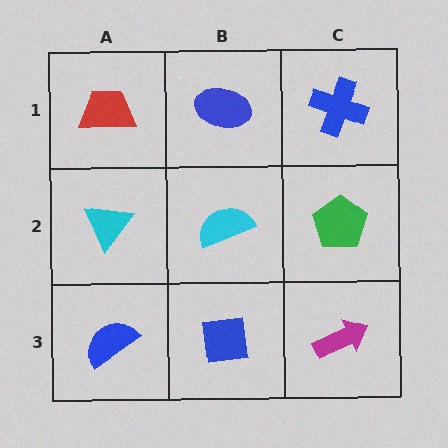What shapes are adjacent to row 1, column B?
A cyan semicircle (row 2, column B), a red trapezoid (row 1, column A), a blue cross (row 1, column C).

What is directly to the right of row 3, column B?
A magenta arrow.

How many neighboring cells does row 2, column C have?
3.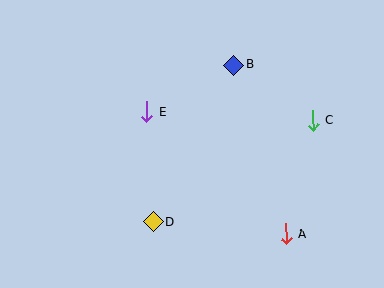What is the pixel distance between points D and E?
The distance between D and E is 110 pixels.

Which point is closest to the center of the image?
Point E at (147, 112) is closest to the center.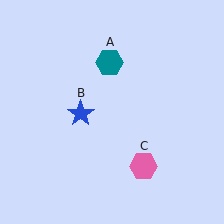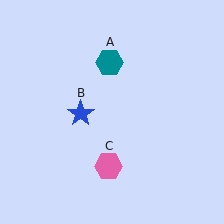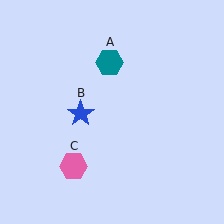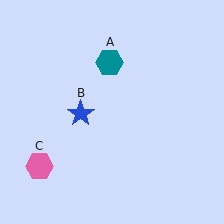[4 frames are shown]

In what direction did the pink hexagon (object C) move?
The pink hexagon (object C) moved left.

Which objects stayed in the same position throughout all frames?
Teal hexagon (object A) and blue star (object B) remained stationary.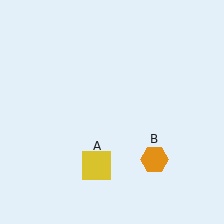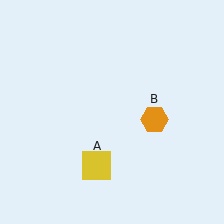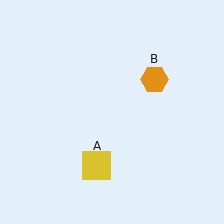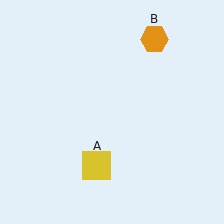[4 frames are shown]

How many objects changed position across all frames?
1 object changed position: orange hexagon (object B).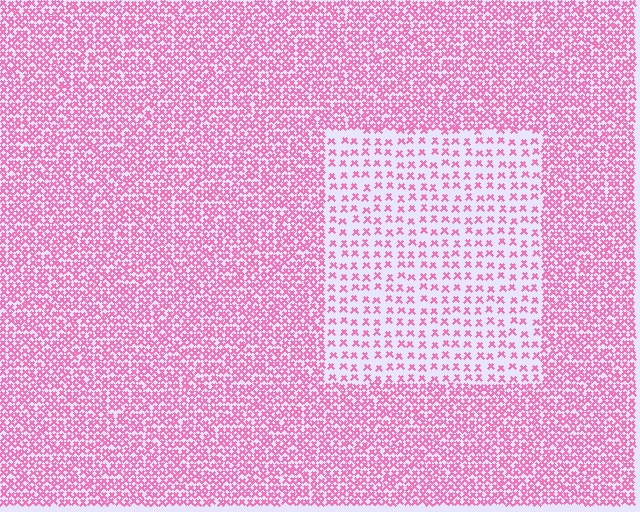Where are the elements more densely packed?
The elements are more densely packed outside the rectangle boundary.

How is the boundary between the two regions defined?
The boundary is defined by a change in element density (approximately 2.4x ratio). All elements are the same color, size, and shape.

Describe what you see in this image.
The image contains small pink elements arranged at two different densities. A rectangle-shaped region is visible where the elements are less densely packed than the surrounding area.